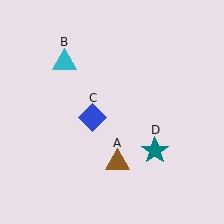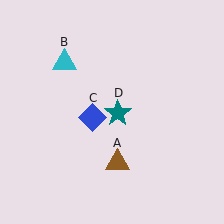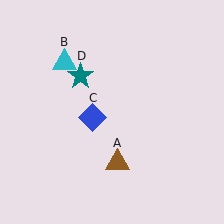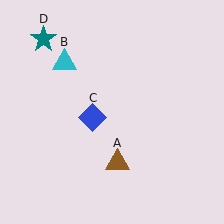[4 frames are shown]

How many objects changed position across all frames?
1 object changed position: teal star (object D).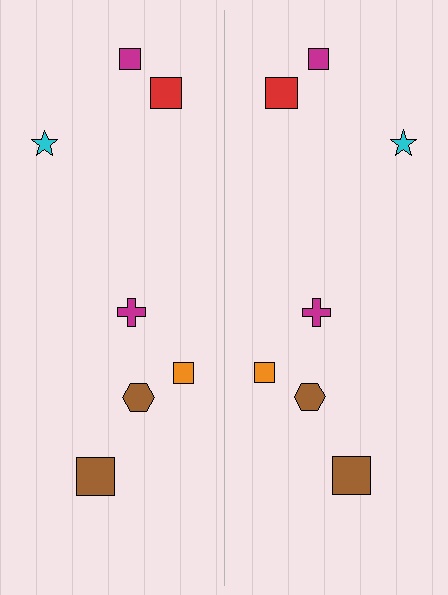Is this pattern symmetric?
Yes, this pattern has bilateral (reflection) symmetry.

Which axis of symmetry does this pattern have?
The pattern has a vertical axis of symmetry running through the center of the image.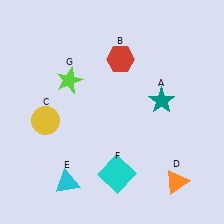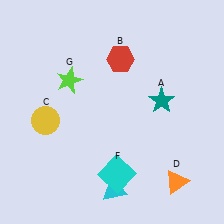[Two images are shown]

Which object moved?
The cyan triangle (E) moved right.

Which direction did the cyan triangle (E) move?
The cyan triangle (E) moved right.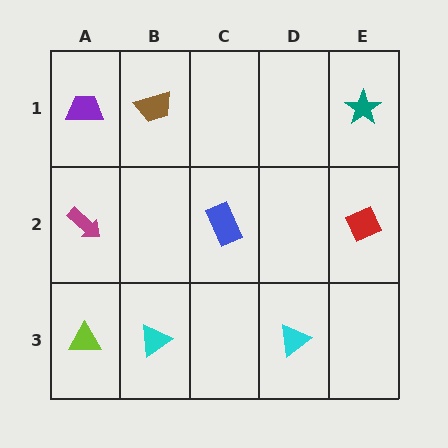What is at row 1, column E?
A teal star.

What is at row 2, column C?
A blue rectangle.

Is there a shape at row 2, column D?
No, that cell is empty.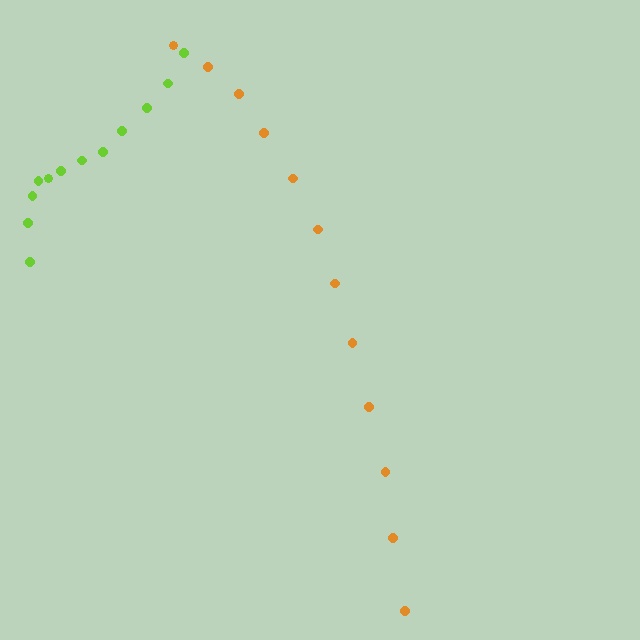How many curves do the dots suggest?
There are 2 distinct paths.